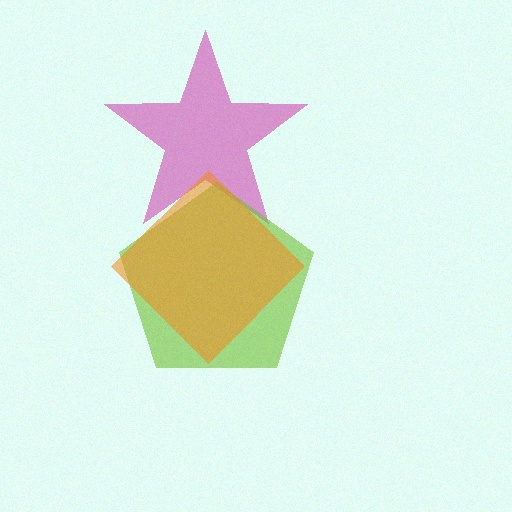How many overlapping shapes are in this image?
There are 3 overlapping shapes in the image.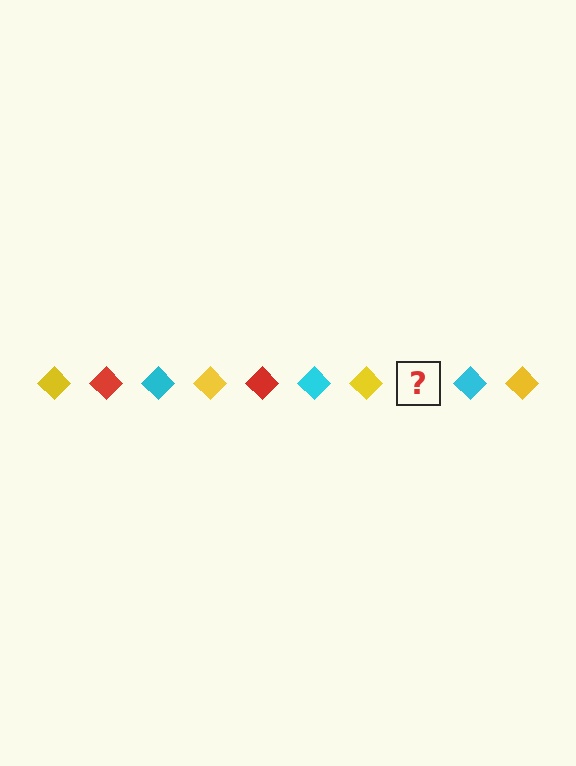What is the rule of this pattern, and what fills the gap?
The rule is that the pattern cycles through yellow, red, cyan diamonds. The gap should be filled with a red diamond.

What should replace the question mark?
The question mark should be replaced with a red diamond.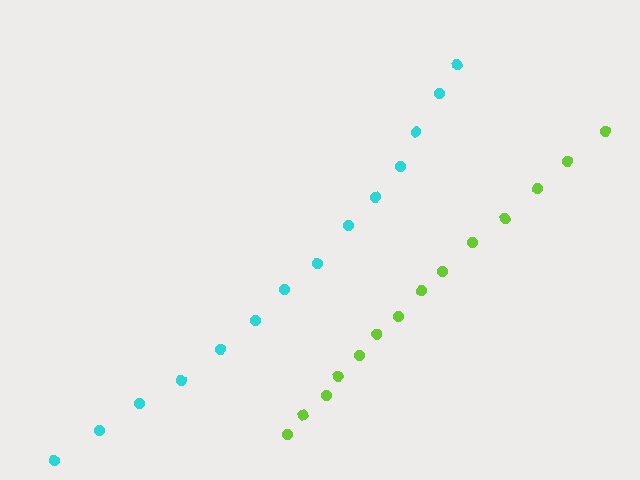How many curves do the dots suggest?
There are 2 distinct paths.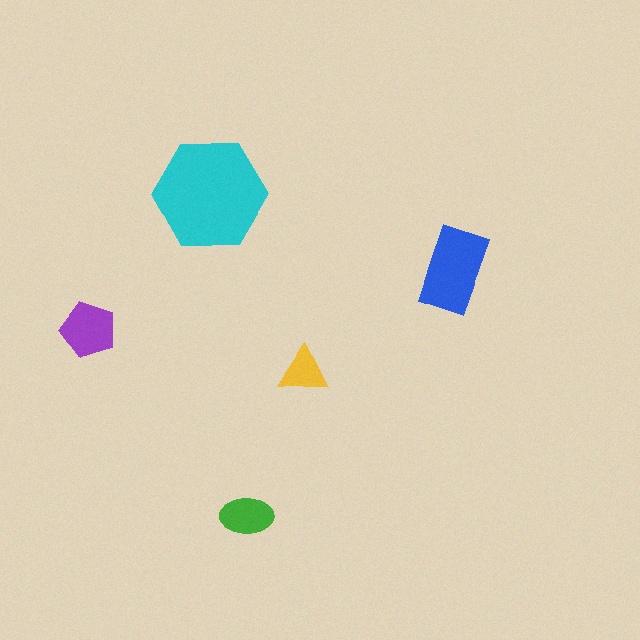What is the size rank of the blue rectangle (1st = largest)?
2nd.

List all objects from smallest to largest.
The yellow triangle, the green ellipse, the purple pentagon, the blue rectangle, the cyan hexagon.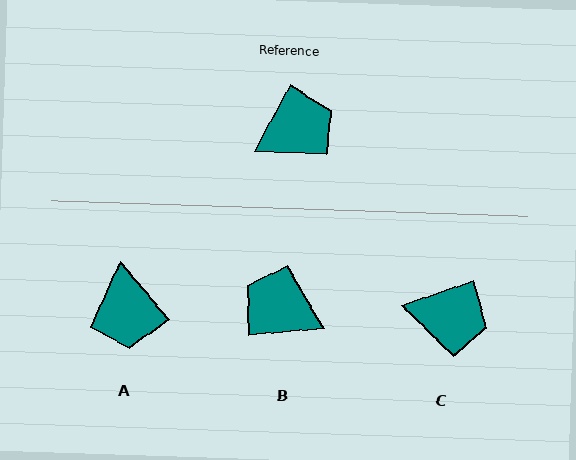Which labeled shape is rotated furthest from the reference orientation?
B, about 123 degrees away.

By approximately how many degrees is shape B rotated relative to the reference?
Approximately 123 degrees counter-clockwise.